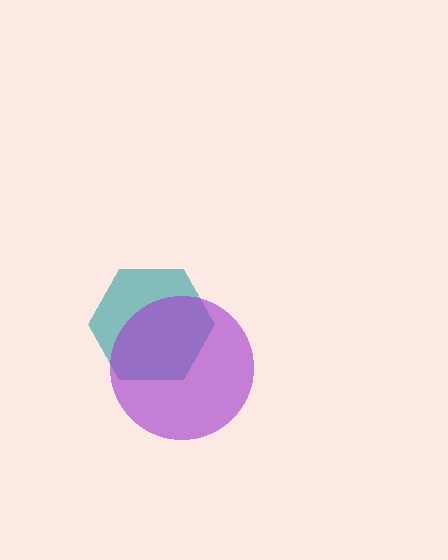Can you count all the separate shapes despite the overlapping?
Yes, there are 2 separate shapes.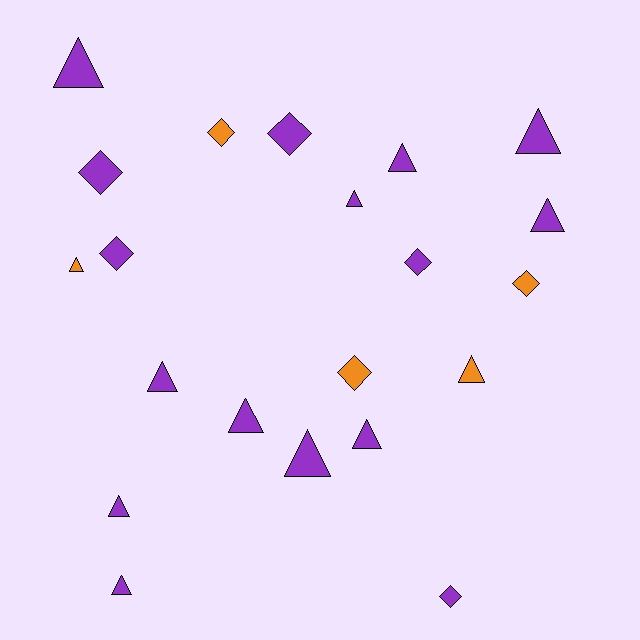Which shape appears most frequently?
Triangle, with 13 objects.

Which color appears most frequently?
Purple, with 16 objects.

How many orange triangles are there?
There are 2 orange triangles.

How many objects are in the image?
There are 21 objects.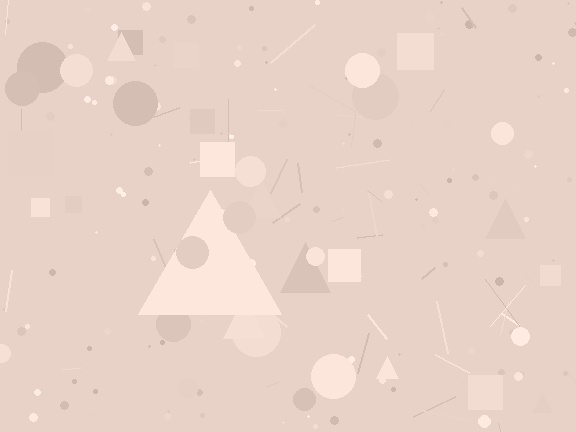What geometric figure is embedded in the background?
A triangle is embedded in the background.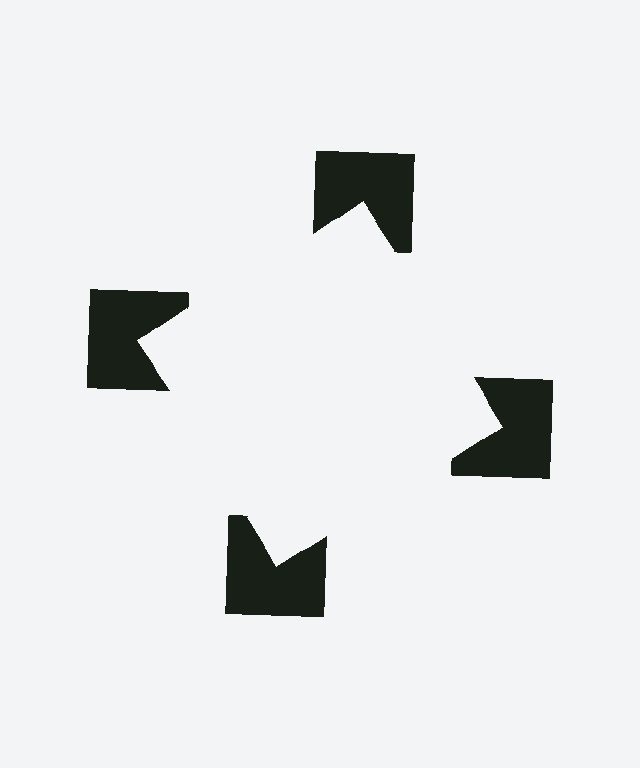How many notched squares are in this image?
There are 4 — one at each vertex of the illusory square.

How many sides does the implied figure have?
4 sides.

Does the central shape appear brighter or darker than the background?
It typically appears slightly brighter than the background, even though no actual brightness change is drawn.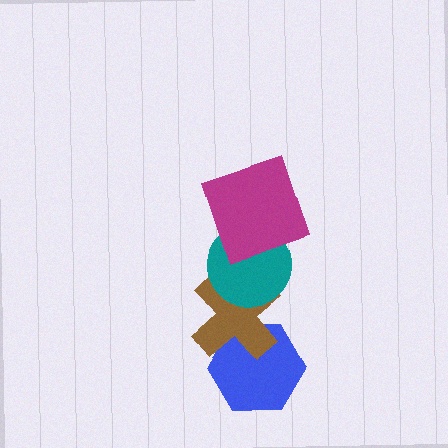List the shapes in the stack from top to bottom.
From top to bottom: the magenta square, the teal circle, the brown cross, the blue hexagon.